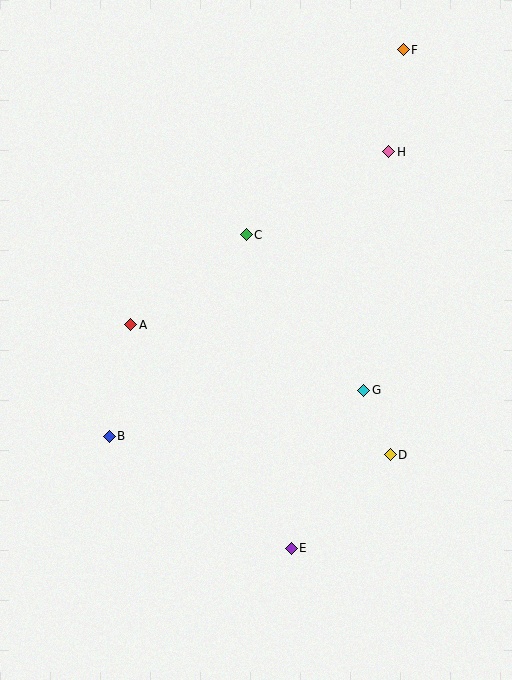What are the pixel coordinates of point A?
Point A is at (131, 325).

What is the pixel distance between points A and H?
The distance between A and H is 311 pixels.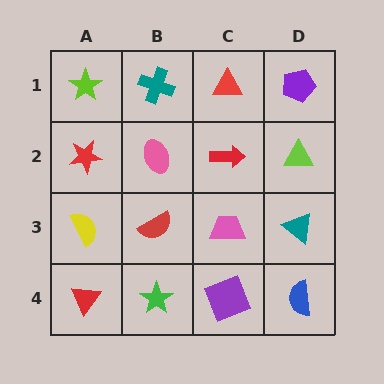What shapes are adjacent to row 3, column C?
A red arrow (row 2, column C), a purple square (row 4, column C), a red semicircle (row 3, column B), a teal triangle (row 3, column D).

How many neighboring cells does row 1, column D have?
2.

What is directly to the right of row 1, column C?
A purple pentagon.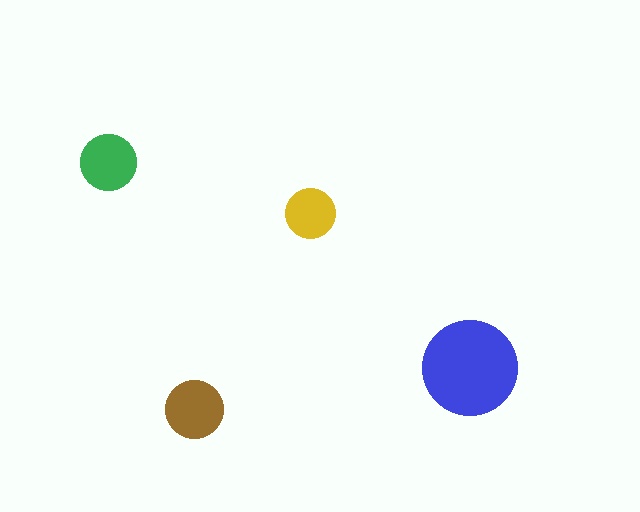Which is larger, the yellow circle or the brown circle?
The brown one.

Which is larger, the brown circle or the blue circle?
The blue one.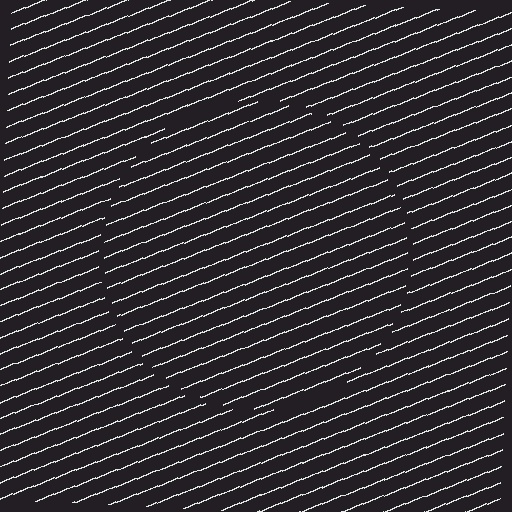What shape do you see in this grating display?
An illusory circle. The interior of the shape contains the same grating, shifted by half a period — the contour is defined by the phase discontinuity where line-ends from the inner and outer gratings abut.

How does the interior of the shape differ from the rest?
The interior of the shape contains the same grating, shifted by half a period — the contour is defined by the phase discontinuity where line-ends from the inner and outer gratings abut.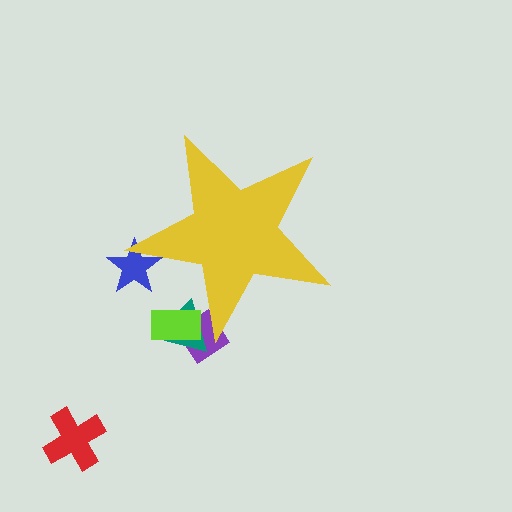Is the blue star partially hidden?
Yes, the blue star is partially hidden behind the yellow star.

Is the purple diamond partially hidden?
Yes, the purple diamond is partially hidden behind the yellow star.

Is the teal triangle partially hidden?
Yes, the teal triangle is partially hidden behind the yellow star.